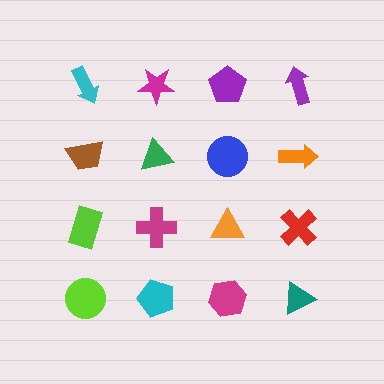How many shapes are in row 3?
4 shapes.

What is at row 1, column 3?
A purple pentagon.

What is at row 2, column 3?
A blue circle.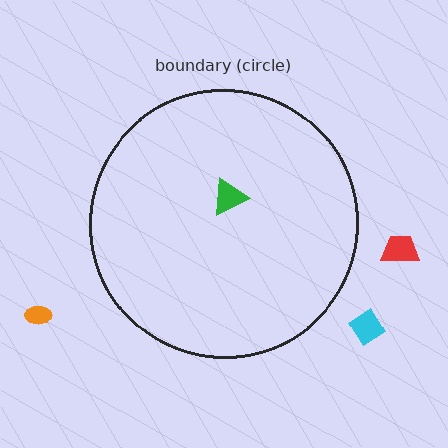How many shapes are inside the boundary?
1 inside, 3 outside.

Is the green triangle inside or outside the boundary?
Inside.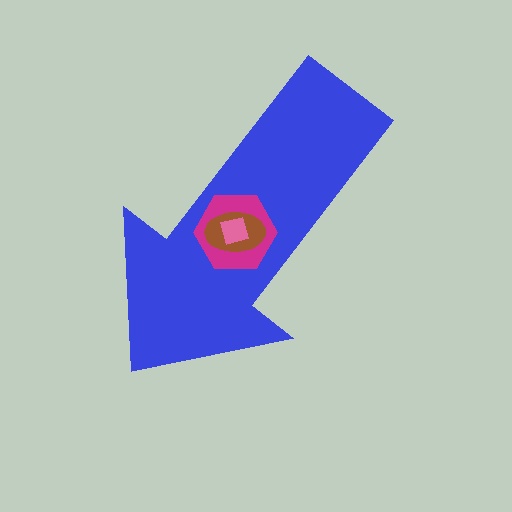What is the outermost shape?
The blue arrow.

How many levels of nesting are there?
4.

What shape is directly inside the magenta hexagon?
The brown ellipse.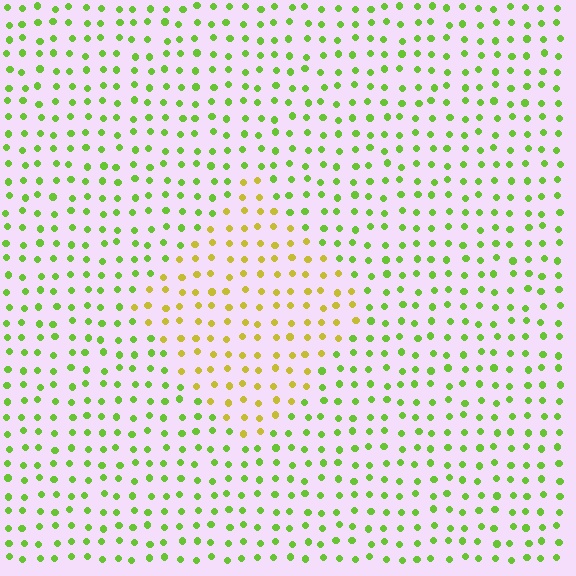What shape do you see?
I see a diamond.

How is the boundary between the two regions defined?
The boundary is defined purely by a slight shift in hue (about 41 degrees). Spacing, size, and orientation are identical on both sides.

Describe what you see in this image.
The image is filled with small lime elements in a uniform arrangement. A diamond-shaped region is visible where the elements are tinted to a slightly different hue, forming a subtle color boundary.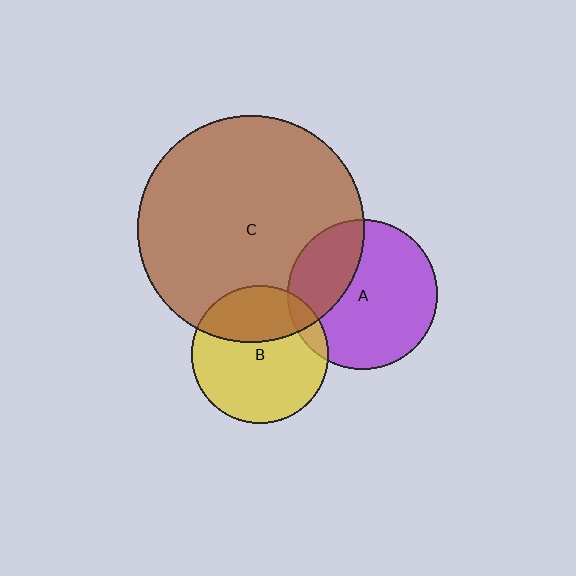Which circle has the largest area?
Circle C (brown).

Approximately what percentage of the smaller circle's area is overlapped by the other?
Approximately 10%.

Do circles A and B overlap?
Yes.